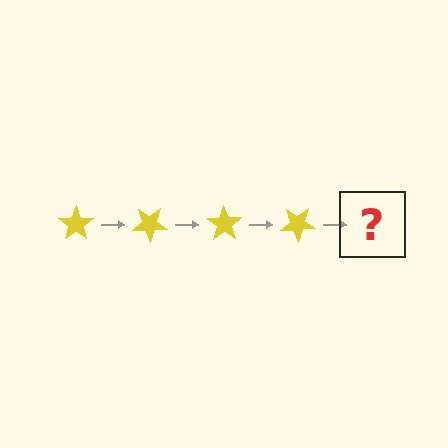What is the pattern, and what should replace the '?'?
The pattern is that the star rotates 35 degrees each step. The '?' should be a yellow star rotated 140 degrees.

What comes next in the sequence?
The next element should be a yellow star rotated 140 degrees.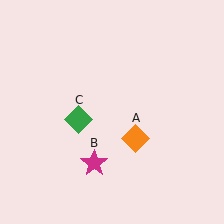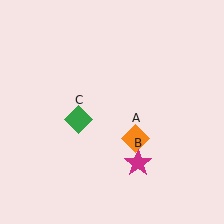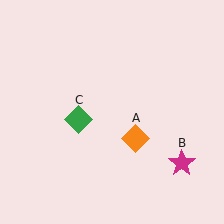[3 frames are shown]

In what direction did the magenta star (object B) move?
The magenta star (object B) moved right.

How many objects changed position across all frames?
1 object changed position: magenta star (object B).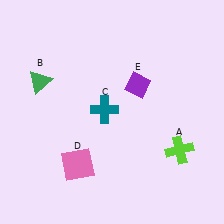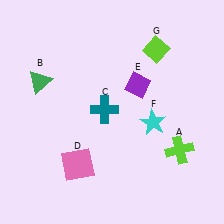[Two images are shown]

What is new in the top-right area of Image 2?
A lime diamond (G) was added in the top-right area of Image 2.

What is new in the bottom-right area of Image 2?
A cyan star (F) was added in the bottom-right area of Image 2.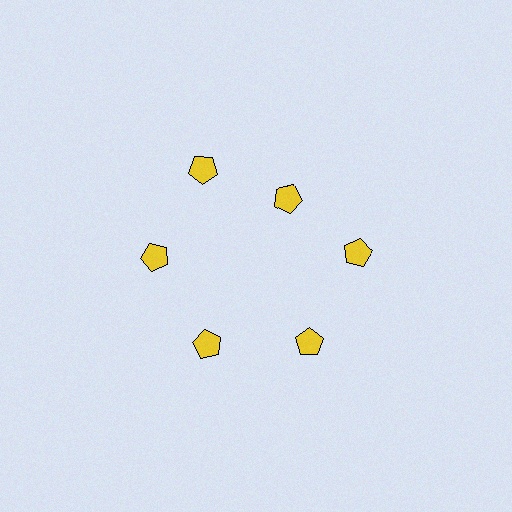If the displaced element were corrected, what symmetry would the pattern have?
It would have 6-fold rotational symmetry — the pattern would map onto itself every 60 degrees.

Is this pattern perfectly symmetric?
No. The 6 yellow pentagons are arranged in a ring, but one element near the 1 o'clock position is pulled inward toward the center, breaking the 6-fold rotational symmetry.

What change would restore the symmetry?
The symmetry would be restored by moving it outward, back onto the ring so that all 6 pentagons sit at equal angles and equal distance from the center.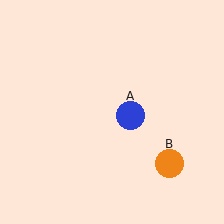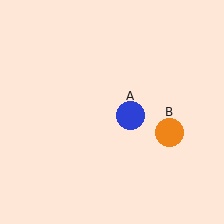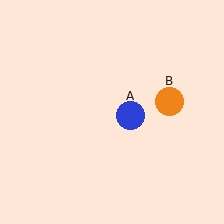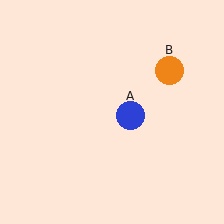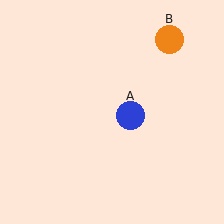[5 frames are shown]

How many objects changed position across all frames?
1 object changed position: orange circle (object B).